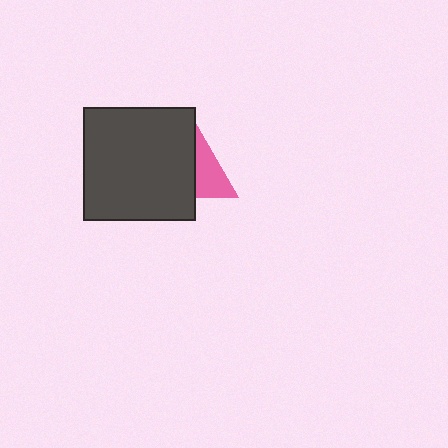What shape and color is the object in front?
The object in front is a dark gray square.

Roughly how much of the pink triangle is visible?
A small part of it is visible (roughly 40%).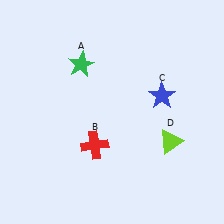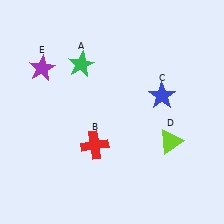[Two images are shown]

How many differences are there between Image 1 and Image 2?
There is 1 difference between the two images.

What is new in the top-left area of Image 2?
A purple star (E) was added in the top-left area of Image 2.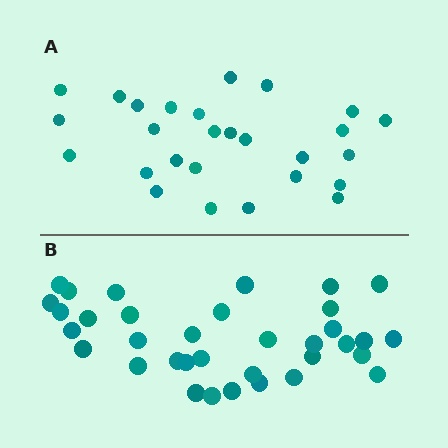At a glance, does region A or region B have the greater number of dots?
Region B (the bottom region) has more dots.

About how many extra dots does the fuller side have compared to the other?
Region B has roughly 8 or so more dots than region A.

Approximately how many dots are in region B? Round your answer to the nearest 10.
About 40 dots. (The exact count is 35, which rounds to 40.)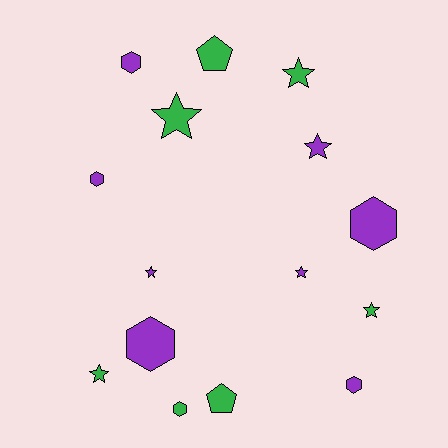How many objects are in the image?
There are 15 objects.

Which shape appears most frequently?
Star, with 7 objects.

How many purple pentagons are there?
There are no purple pentagons.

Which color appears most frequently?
Purple, with 8 objects.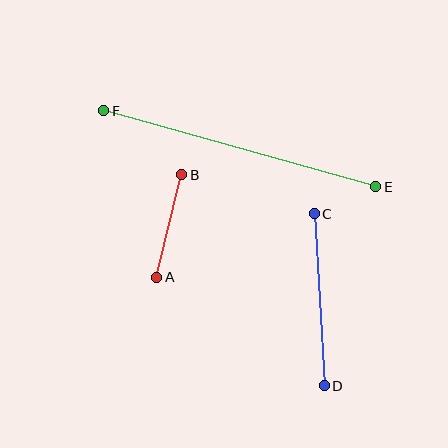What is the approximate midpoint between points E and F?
The midpoint is at approximately (240, 149) pixels.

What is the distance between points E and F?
The distance is approximately 282 pixels.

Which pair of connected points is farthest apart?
Points E and F are farthest apart.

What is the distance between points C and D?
The distance is approximately 172 pixels.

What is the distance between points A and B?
The distance is approximately 105 pixels.